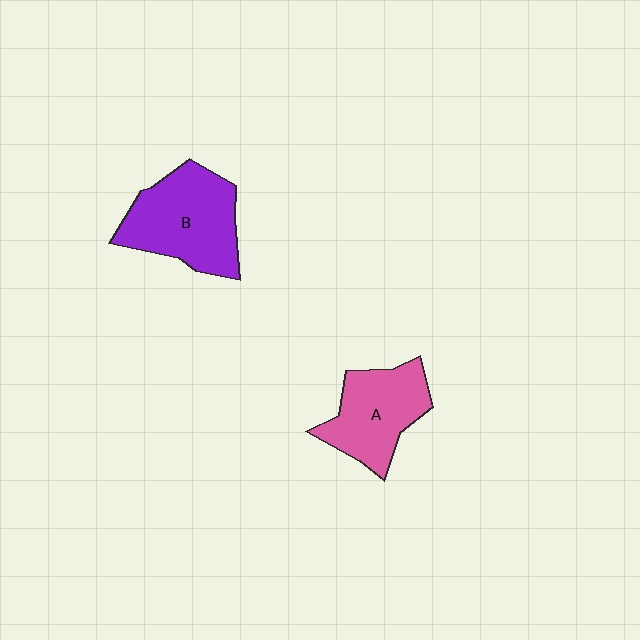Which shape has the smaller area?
Shape A (pink).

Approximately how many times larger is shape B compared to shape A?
Approximately 1.2 times.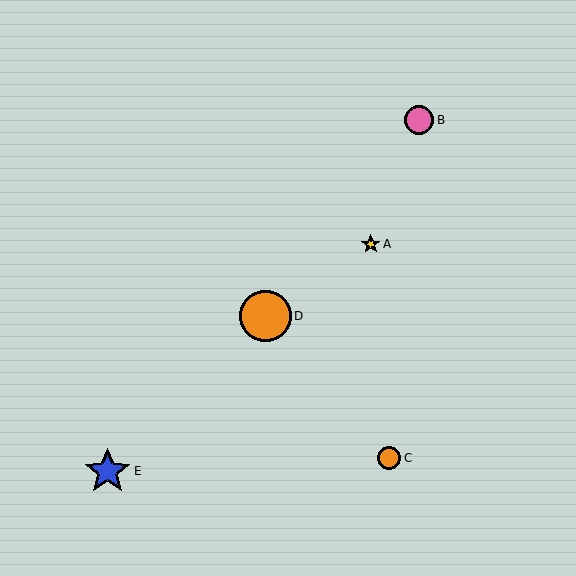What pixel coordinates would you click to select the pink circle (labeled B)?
Click at (419, 120) to select the pink circle B.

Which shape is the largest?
The orange circle (labeled D) is the largest.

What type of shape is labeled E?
Shape E is a blue star.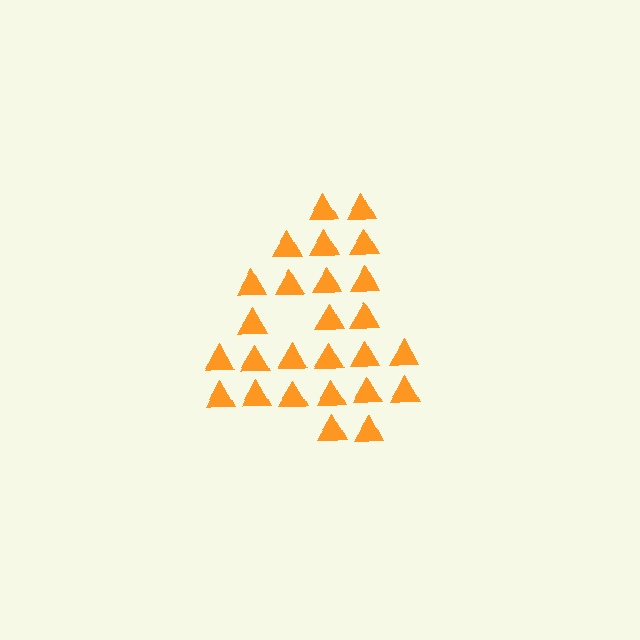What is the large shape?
The large shape is the digit 4.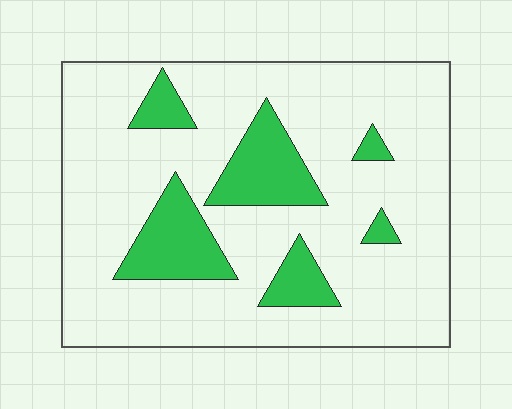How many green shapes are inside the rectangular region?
6.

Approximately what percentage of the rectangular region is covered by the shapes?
Approximately 20%.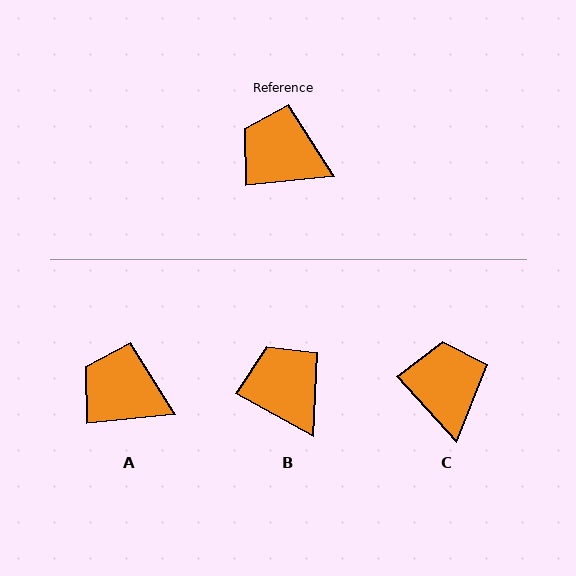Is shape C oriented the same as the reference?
No, it is off by about 54 degrees.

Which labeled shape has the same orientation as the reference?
A.